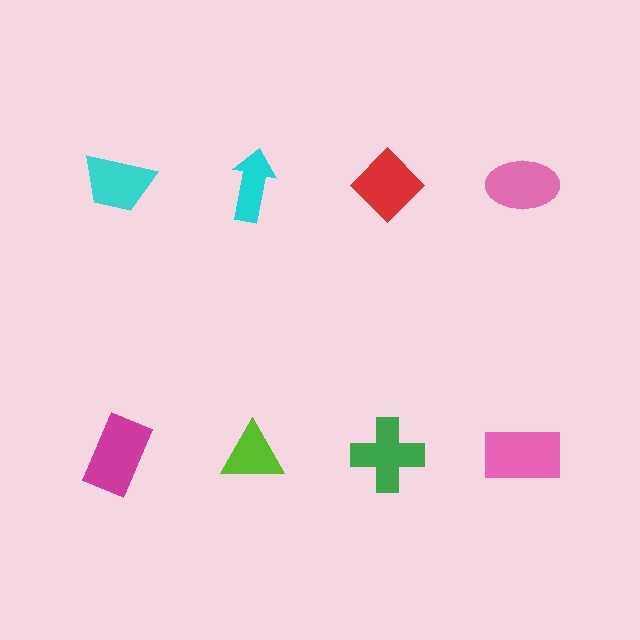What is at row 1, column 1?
A cyan trapezoid.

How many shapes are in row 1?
4 shapes.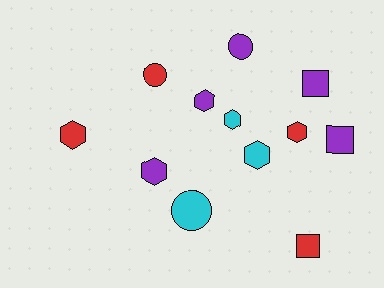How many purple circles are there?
There is 1 purple circle.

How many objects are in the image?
There are 12 objects.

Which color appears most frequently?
Purple, with 5 objects.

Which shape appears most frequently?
Hexagon, with 6 objects.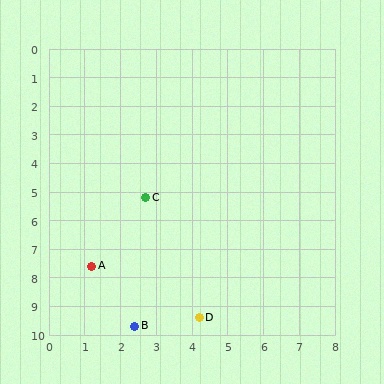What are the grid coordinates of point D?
Point D is at approximately (4.2, 9.4).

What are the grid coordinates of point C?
Point C is at approximately (2.7, 5.2).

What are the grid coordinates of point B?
Point B is at approximately (2.4, 9.7).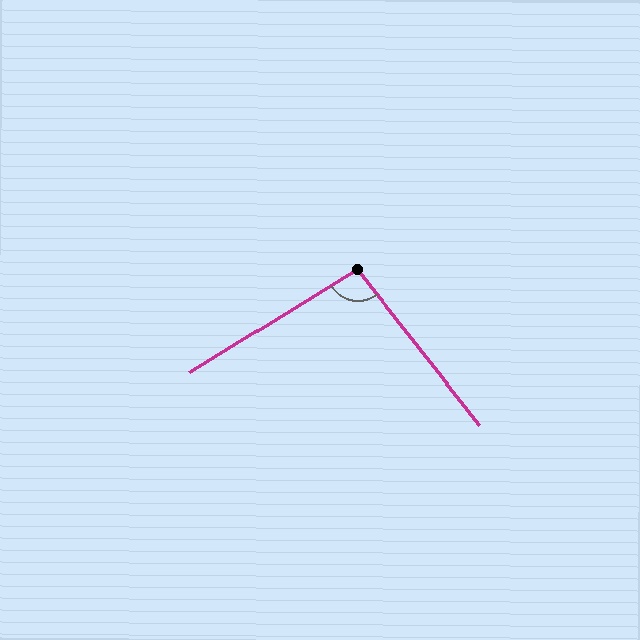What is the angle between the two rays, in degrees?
Approximately 97 degrees.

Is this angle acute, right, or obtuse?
It is obtuse.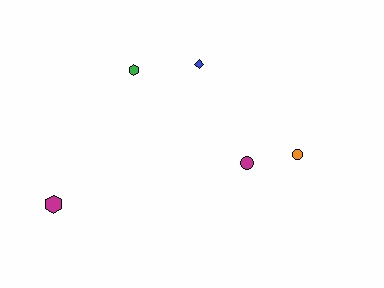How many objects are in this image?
There are 5 objects.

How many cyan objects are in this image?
There are no cyan objects.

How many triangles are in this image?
There are no triangles.